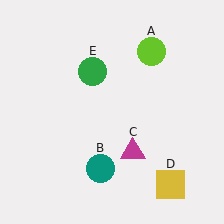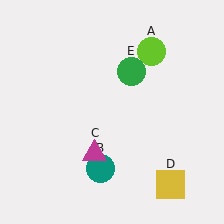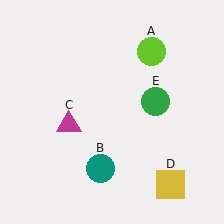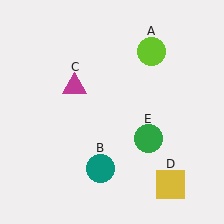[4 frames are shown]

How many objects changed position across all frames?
2 objects changed position: magenta triangle (object C), green circle (object E).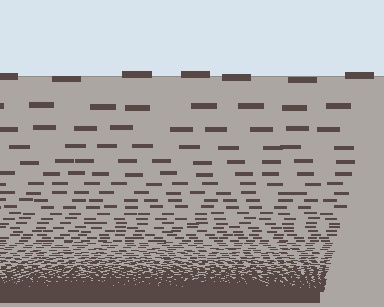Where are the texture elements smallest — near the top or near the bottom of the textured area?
Near the bottom.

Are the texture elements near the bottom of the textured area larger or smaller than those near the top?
Smaller. The gradient is inverted — elements near the bottom are smaller and denser.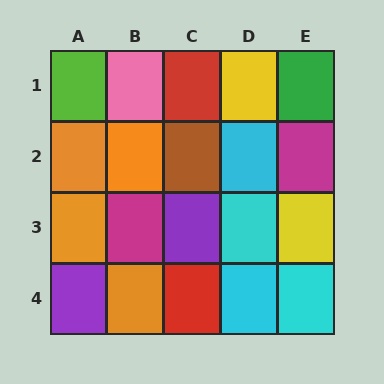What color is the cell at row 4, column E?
Cyan.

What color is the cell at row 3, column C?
Purple.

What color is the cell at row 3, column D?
Cyan.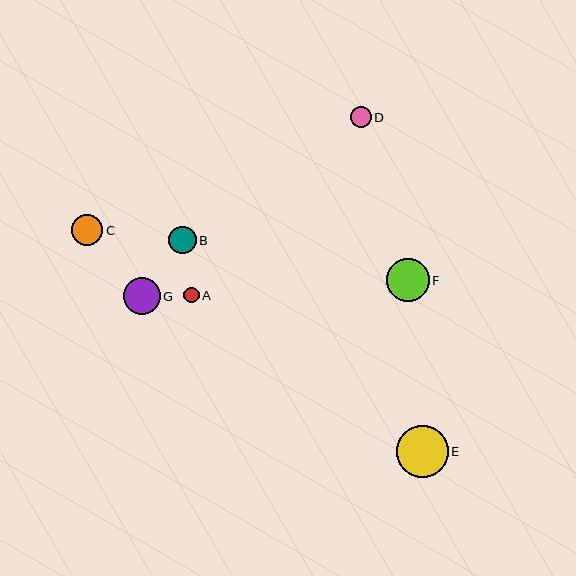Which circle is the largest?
Circle E is the largest with a size of approximately 52 pixels.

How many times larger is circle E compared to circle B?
Circle E is approximately 1.9 times the size of circle B.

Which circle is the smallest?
Circle A is the smallest with a size of approximately 16 pixels.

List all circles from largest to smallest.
From largest to smallest: E, F, G, C, B, D, A.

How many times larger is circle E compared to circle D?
Circle E is approximately 2.5 times the size of circle D.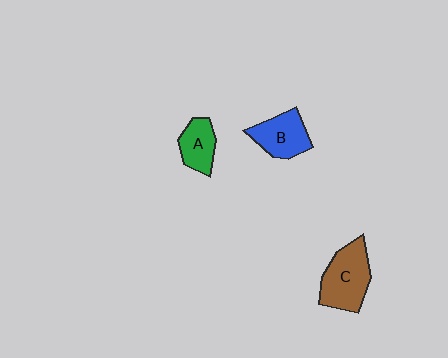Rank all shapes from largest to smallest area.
From largest to smallest: C (brown), B (blue), A (green).